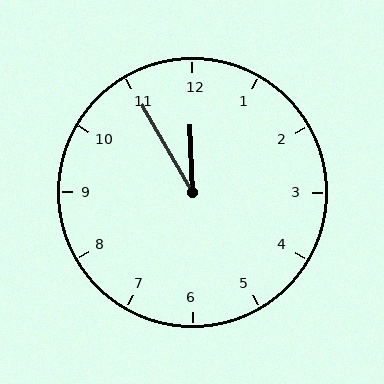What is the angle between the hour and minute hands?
Approximately 28 degrees.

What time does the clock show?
11:55.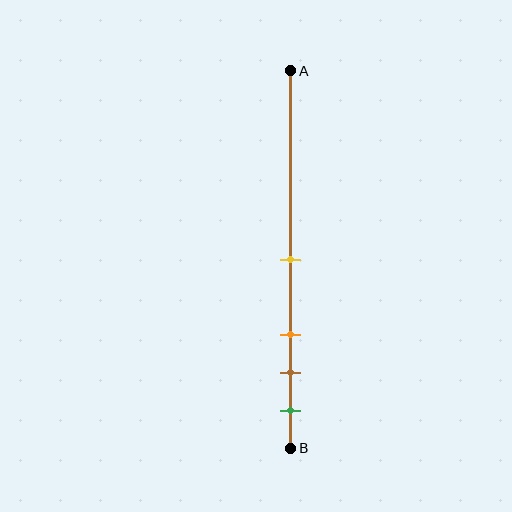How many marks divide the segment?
There are 4 marks dividing the segment.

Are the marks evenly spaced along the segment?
No, the marks are not evenly spaced.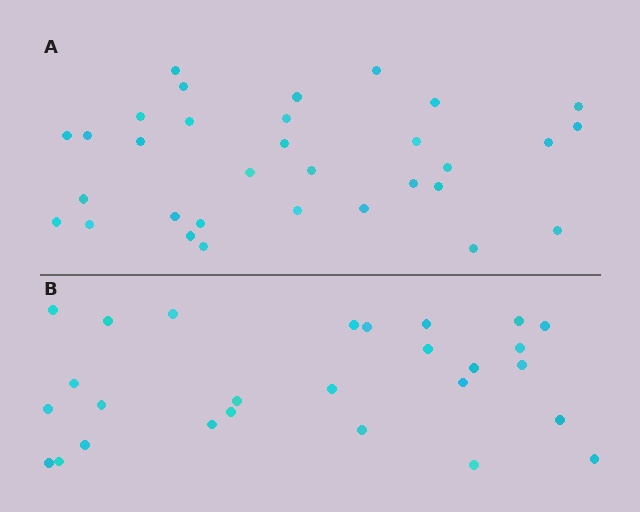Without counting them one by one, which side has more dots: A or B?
Region A (the top region) has more dots.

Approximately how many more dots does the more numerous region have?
Region A has about 5 more dots than region B.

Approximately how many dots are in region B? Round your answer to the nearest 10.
About 30 dots. (The exact count is 27, which rounds to 30.)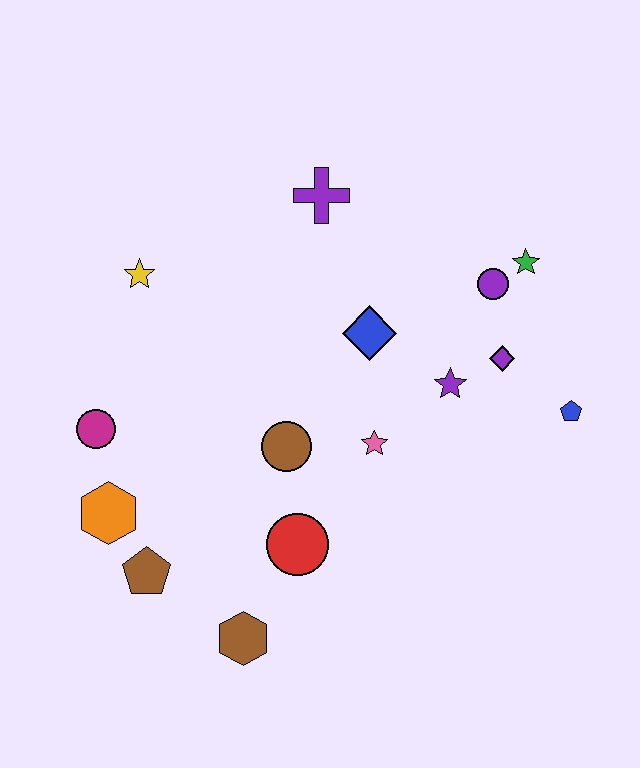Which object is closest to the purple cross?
The blue diamond is closest to the purple cross.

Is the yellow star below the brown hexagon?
No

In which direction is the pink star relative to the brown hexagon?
The pink star is above the brown hexagon.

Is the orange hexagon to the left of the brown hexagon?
Yes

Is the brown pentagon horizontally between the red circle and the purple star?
No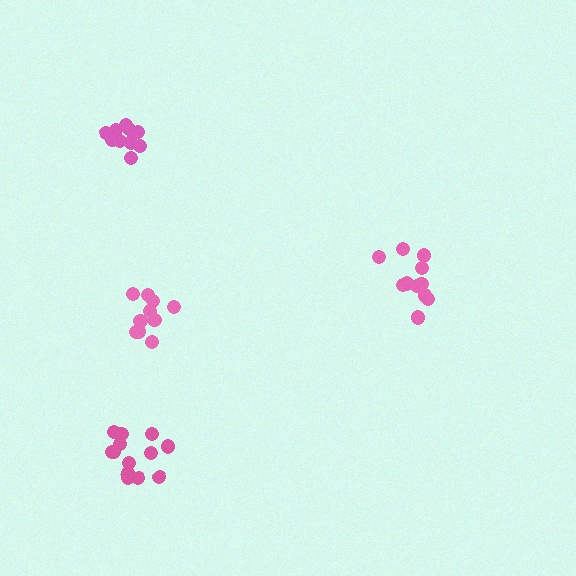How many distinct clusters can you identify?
There are 4 distinct clusters.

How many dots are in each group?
Group 1: 10 dots, Group 2: 11 dots, Group 3: 10 dots, Group 4: 13 dots (44 total).